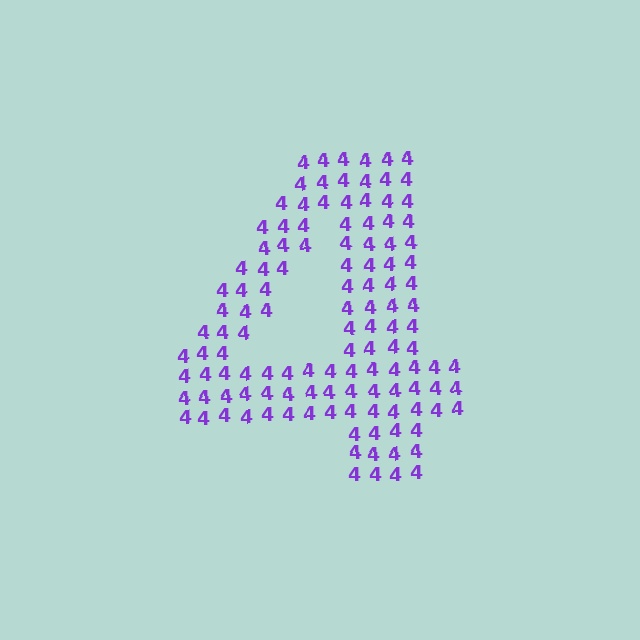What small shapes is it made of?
It is made of small digit 4's.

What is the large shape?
The large shape is the digit 4.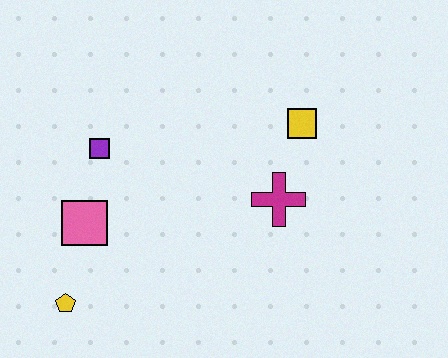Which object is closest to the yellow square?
The magenta cross is closest to the yellow square.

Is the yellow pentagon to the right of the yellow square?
No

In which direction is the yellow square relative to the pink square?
The yellow square is to the right of the pink square.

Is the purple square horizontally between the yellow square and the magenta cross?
No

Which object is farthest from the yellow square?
The yellow pentagon is farthest from the yellow square.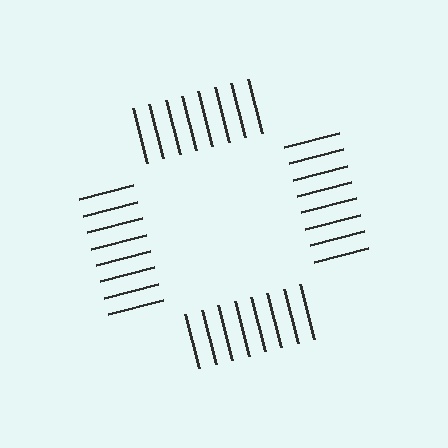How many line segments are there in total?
32 — 8 along each of the 4 edges.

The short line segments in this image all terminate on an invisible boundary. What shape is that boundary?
An illusory square — the line segments terminate on its edges but no continuous stroke is drawn.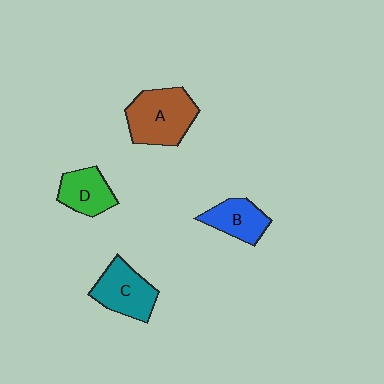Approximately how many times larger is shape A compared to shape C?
Approximately 1.3 times.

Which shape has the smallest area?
Shape D (green).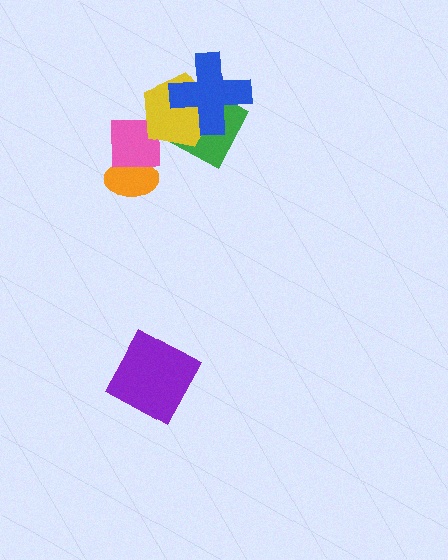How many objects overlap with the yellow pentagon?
3 objects overlap with the yellow pentagon.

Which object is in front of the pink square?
The yellow pentagon is in front of the pink square.